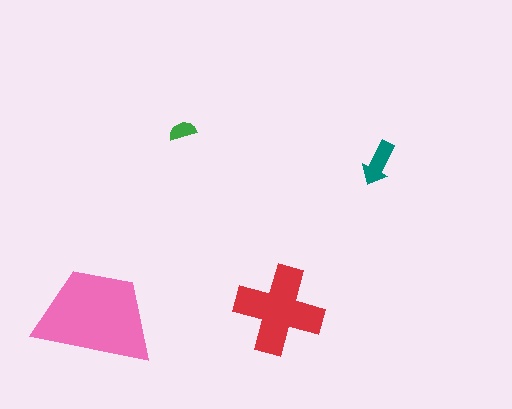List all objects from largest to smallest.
The pink trapezoid, the red cross, the teal arrow, the green semicircle.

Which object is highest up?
The green semicircle is topmost.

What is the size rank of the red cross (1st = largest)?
2nd.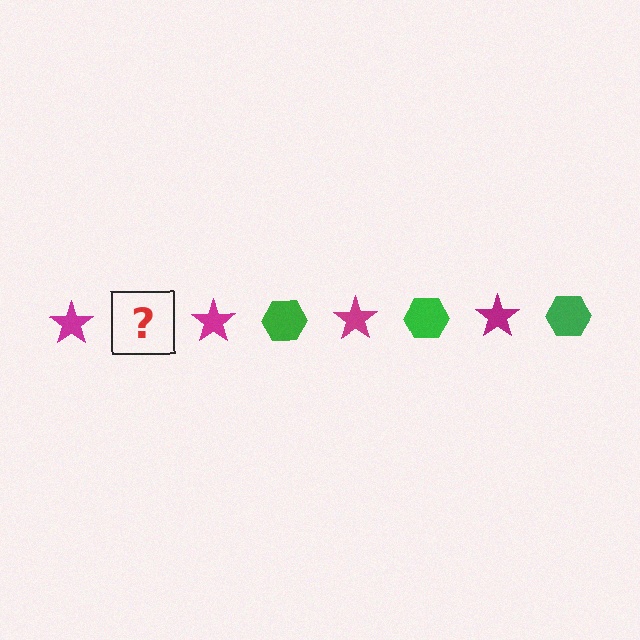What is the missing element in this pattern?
The missing element is a green hexagon.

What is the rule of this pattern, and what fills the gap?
The rule is that the pattern alternates between magenta star and green hexagon. The gap should be filled with a green hexagon.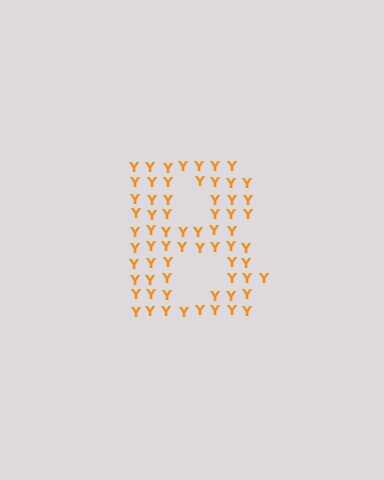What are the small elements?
The small elements are letter Y's.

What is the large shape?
The large shape is the letter B.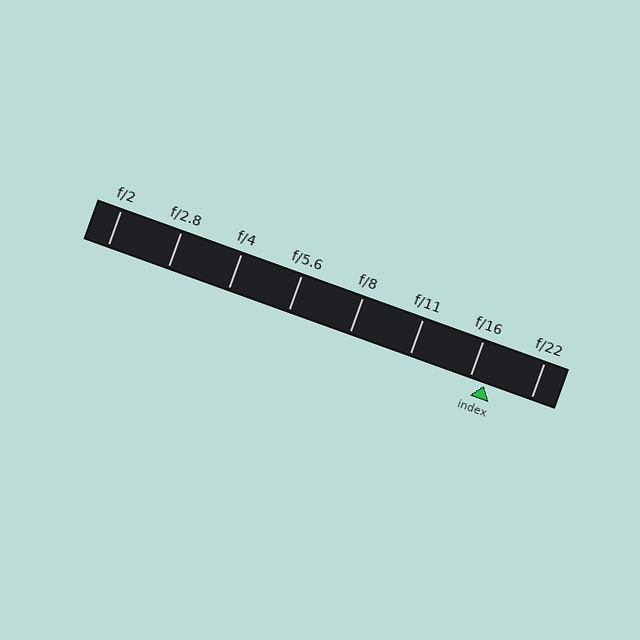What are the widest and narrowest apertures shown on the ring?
The widest aperture shown is f/2 and the narrowest is f/22.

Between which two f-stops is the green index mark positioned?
The index mark is between f/16 and f/22.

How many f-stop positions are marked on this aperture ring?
There are 8 f-stop positions marked.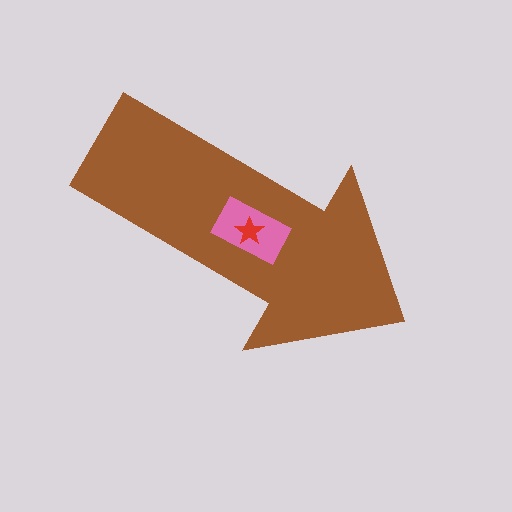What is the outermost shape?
The brown arrow.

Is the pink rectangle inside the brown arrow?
Yes.